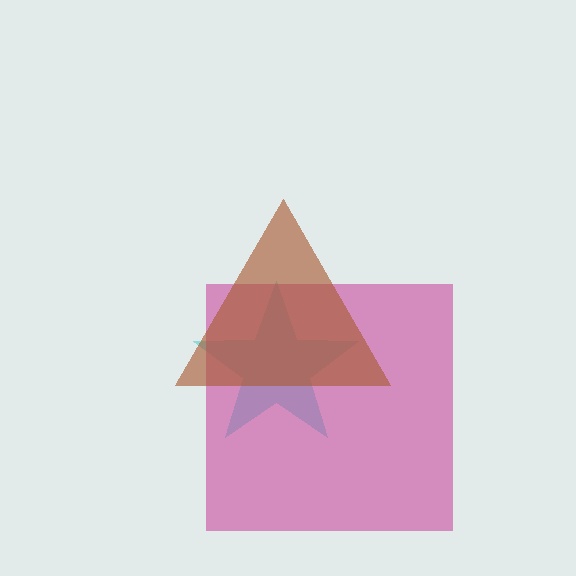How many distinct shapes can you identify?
There are 3 distinct shapes: a cyan star, a magenta square, a brown triangle.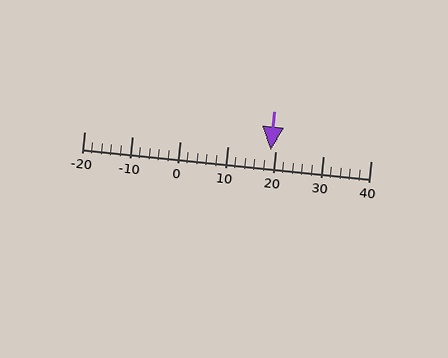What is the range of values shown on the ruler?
The ruler shows values from -20 to 40.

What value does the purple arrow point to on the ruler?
The purple arrow points to approximately 19.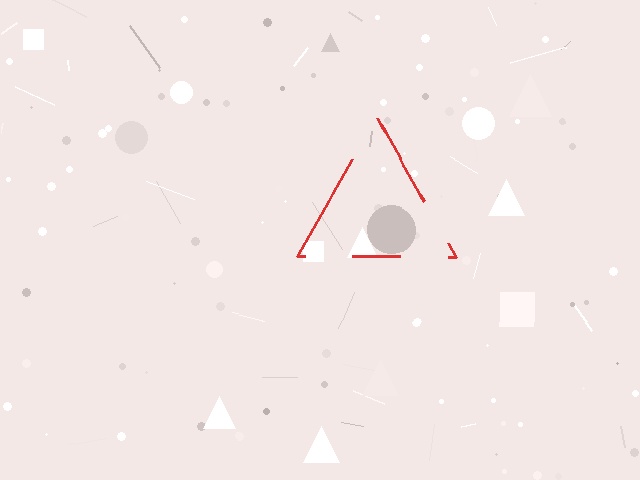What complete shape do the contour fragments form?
The contour fragments form a triangle.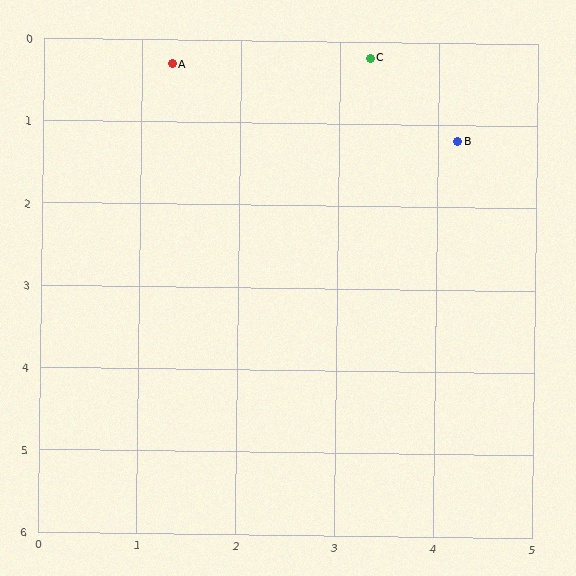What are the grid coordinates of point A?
Point A is at approximately (1.3, 0.3).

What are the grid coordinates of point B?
Point B is at approximately (4.2, 1.2).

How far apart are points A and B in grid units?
Points A and B are about 3.0 grid units apart.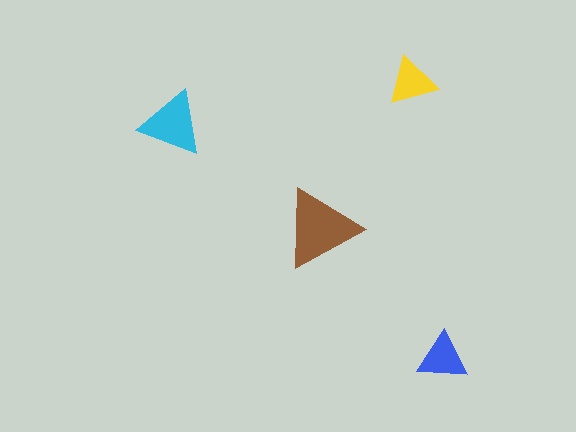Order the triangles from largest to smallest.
the brown one, the cyan one, the blue one, the yellow one.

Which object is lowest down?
The blue triangle is bottommost.